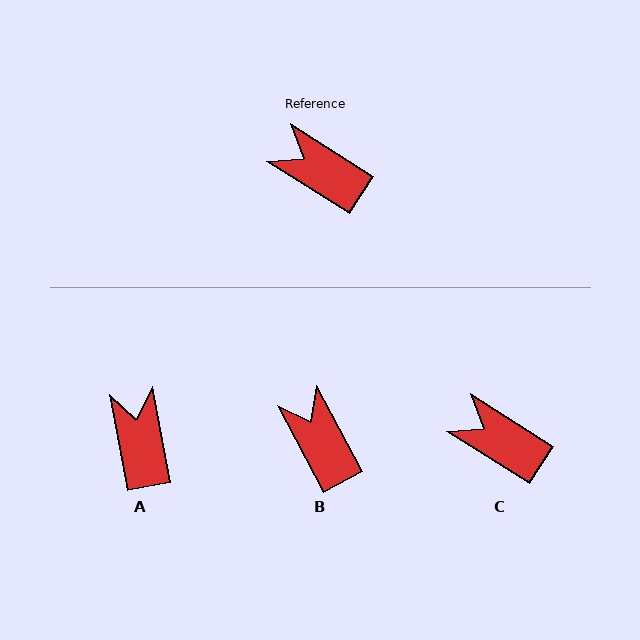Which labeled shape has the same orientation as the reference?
C.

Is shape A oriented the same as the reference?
No, it is off by about 47 degrees.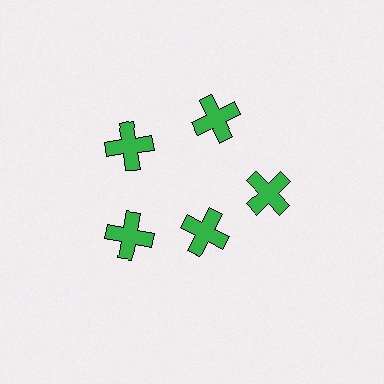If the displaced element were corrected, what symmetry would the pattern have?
It would have 5-fold rotational symmetry — the pattern would map onto itself every 72 degrees.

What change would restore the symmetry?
The symmetry would be restored by moving it outward, back onto the ring so that all 5 crosses sit at equal angles and equal distance from the center.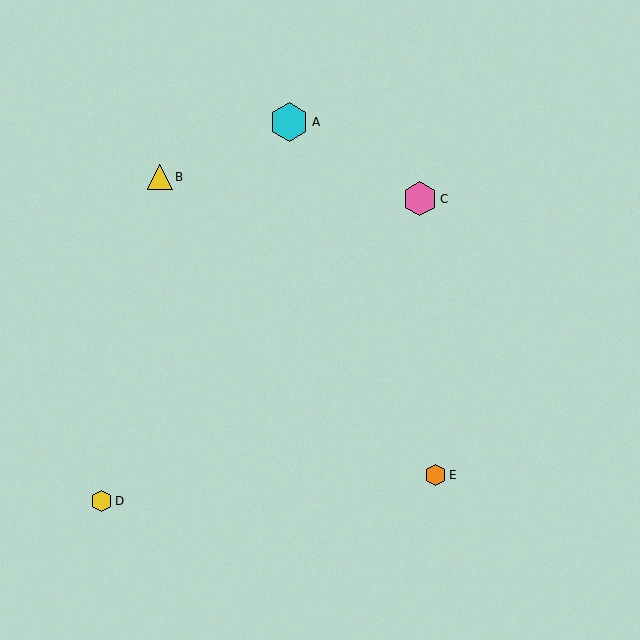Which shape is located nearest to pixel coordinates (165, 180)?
The yellow triangle (labeled B) at (160, 177) is nearest to that location.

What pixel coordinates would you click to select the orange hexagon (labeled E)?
Click at (435, 475) to select the orange hexagon E.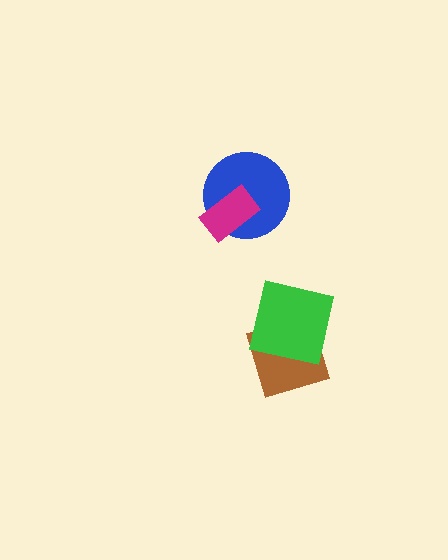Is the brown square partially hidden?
Yes, it is partially covered by another shape.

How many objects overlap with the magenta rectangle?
1 object overlaps with the magenta rectangle.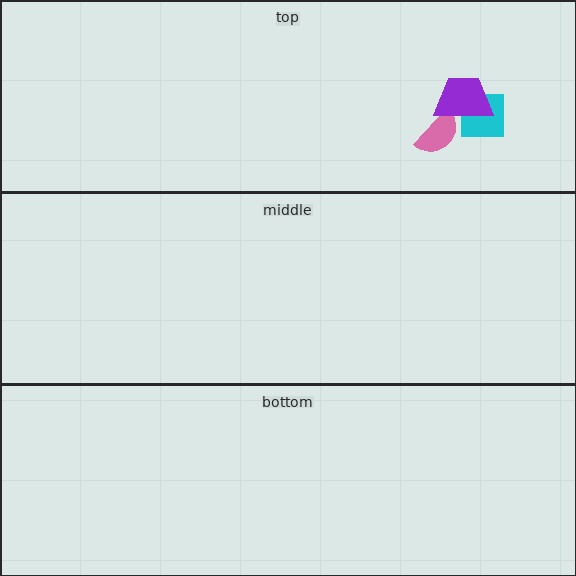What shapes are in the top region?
The pink semicircle, the cyan square, the purple trapezoid.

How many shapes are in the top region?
3.